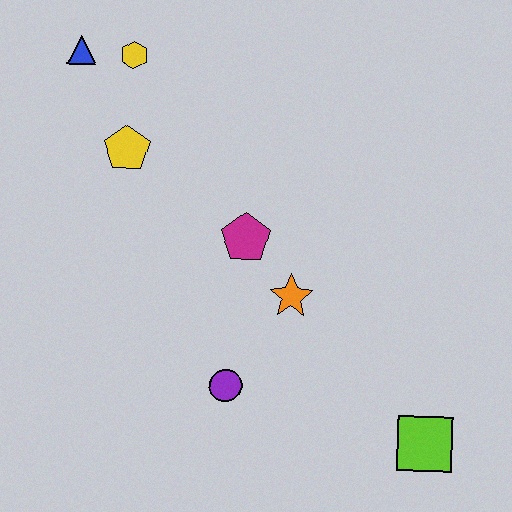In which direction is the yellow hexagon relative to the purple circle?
The yellow hexagon is above the purple circle.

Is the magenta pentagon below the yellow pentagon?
Yes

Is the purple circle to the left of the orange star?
Yes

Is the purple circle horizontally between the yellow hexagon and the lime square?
Yes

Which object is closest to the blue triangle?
The yellow hexagon is closest to the blue triangle.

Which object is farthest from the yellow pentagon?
The lime square is farthest from the yellow pentagon.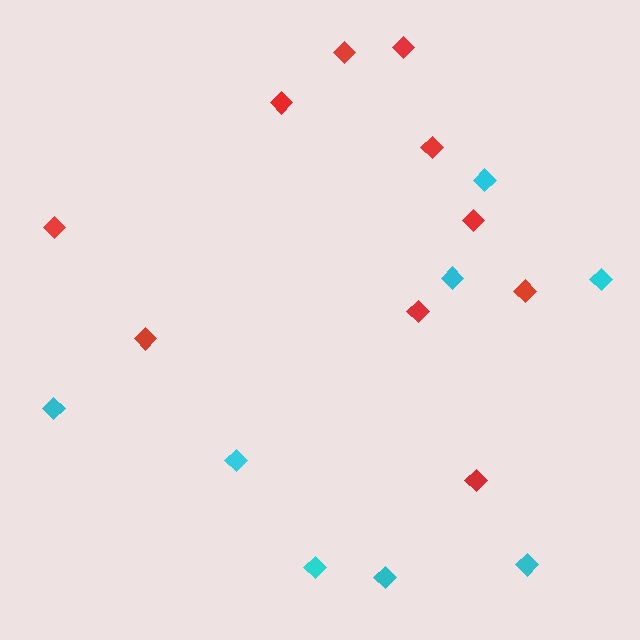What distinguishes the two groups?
There are 2 groups: one group of cyan diamonds (8) and one group of red diamonds (10).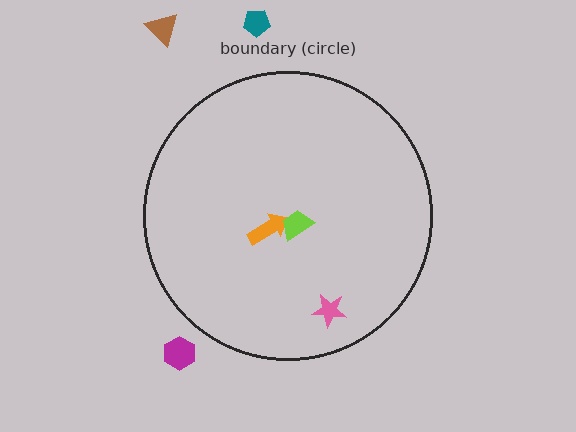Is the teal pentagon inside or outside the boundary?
Outside.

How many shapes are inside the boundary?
3 inside, 3 outside.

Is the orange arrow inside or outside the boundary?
Inside.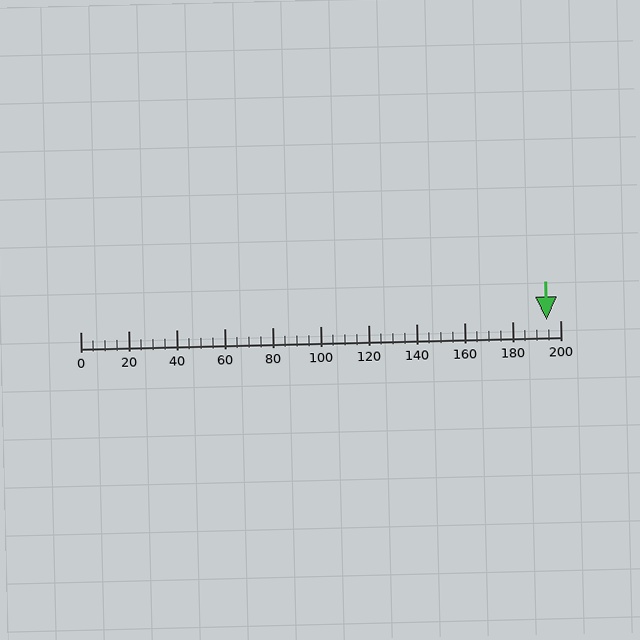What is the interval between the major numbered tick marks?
The major tick marks are spaced 20 units apart.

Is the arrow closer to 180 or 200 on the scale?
The arrow is closer to 200.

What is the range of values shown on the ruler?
The ruler shows values from 0 to 200.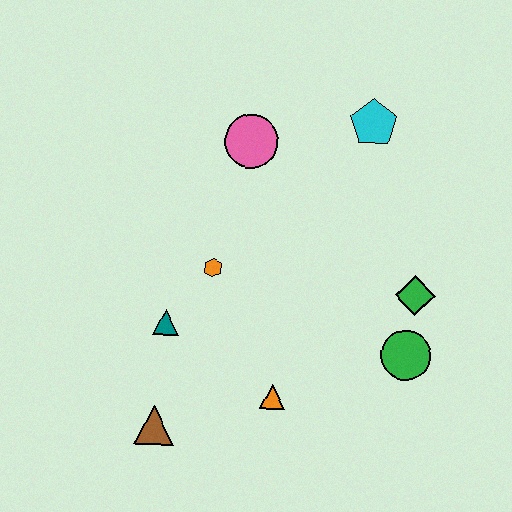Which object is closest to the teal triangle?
The orange hexagon is closest to the teal triangle.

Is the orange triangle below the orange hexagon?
Yes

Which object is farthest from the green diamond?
The brown triangle is farthest from the green diamond.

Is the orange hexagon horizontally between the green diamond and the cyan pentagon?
No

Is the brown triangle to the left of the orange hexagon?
Yes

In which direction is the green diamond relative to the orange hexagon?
The green diamond is to the right of the orange hexagon.